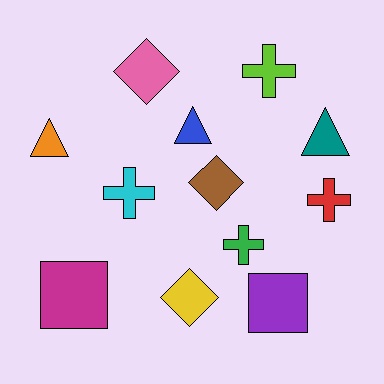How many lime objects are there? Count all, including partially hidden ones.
There is 1 lime object.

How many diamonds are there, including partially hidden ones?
There are 3 diamonds.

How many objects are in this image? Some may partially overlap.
There are 12 objects.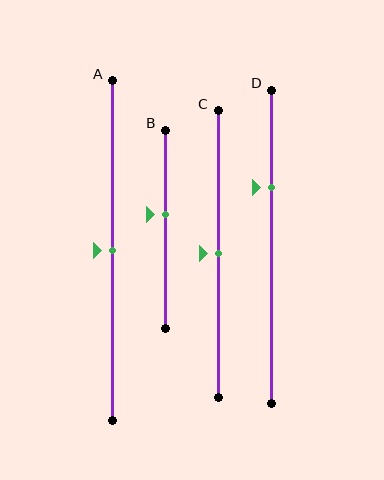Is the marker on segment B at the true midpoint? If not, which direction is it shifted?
No, the marker on segment B is shifted upward by about 7% of the segment length.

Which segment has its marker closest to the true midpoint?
Segment A has its marker closest to the true midpoint.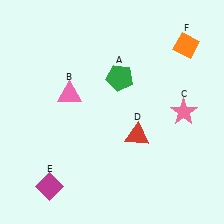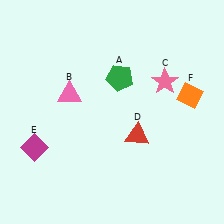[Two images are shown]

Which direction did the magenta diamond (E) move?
The magenta diamond (E) moved up.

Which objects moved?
The objects that moved are: the pink star (C), the magenta diamond (E), the orange diamond (F).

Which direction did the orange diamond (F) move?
The orange diamond (F) moved down.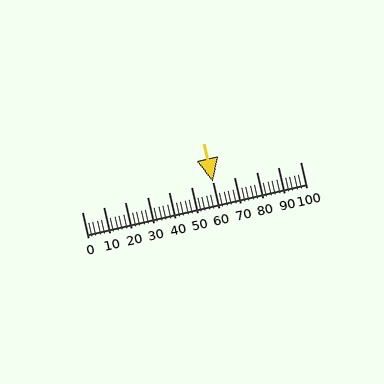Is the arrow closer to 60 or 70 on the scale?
The arrow is closer to 60.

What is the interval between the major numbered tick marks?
The major tick marks are spaced 10 units apart.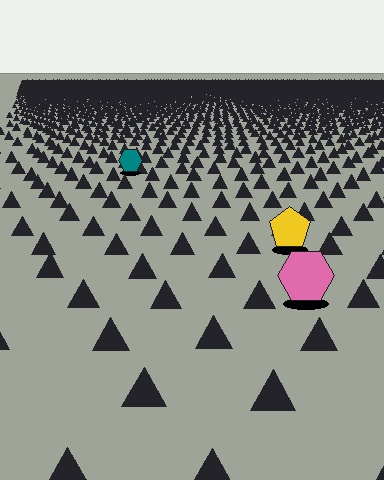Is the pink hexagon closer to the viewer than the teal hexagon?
Yes. The pink hexagon is closer — you can tell from the texture gradient: the ground texture is coarser near it.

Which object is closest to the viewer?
The pink hexagon is closest. The texture marks near it are larger and more spread out.